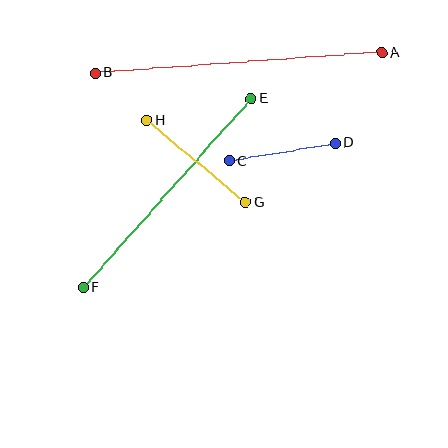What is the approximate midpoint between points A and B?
The midpoint is at approximately (239, 63) pixels.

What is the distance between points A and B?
The distance is approximately 287 pixels.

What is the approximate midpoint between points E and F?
The midpoint is at approximately (167, 193) pixels.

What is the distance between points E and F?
The distance is approximately 252 pixels.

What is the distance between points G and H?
The distance is approximately 128 pixels.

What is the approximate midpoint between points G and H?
The midpoint is at approximately (196, 162) pixels.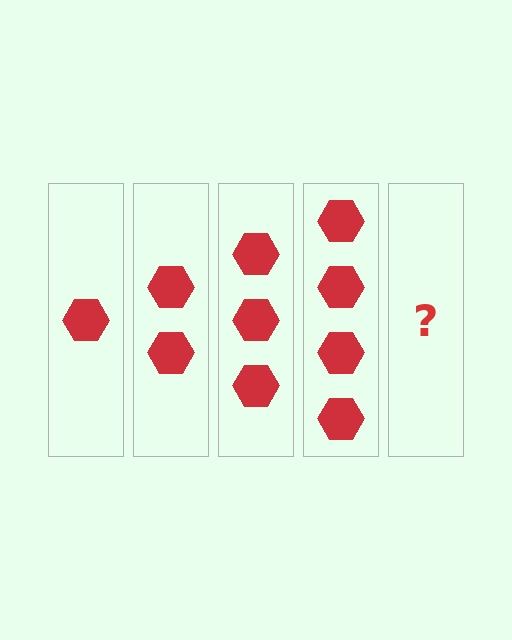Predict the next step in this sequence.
The next step is 5 hexagons.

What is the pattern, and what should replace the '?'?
The pattern is that each step adds one more hexagon. The '?' should be 5 hexagons.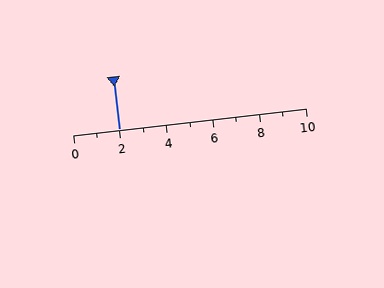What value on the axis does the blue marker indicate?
The marker indicates approximately 2.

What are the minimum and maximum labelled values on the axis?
The axis runs from 0 to 10.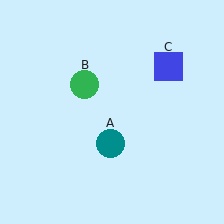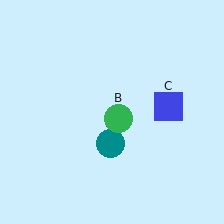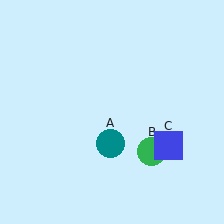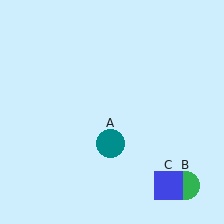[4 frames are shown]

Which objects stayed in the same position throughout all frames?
Teal circle (object A) remained stationary.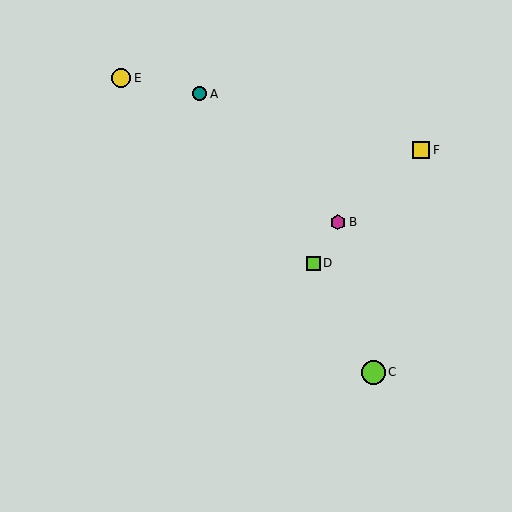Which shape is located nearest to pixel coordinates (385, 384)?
The lime circle (labeled C) at (373, 372) is nearest to that location.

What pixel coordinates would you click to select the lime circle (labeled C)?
Click at (373, 372) to select the lime circle C.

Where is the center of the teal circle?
The center of the teal circle is at (200, 94).